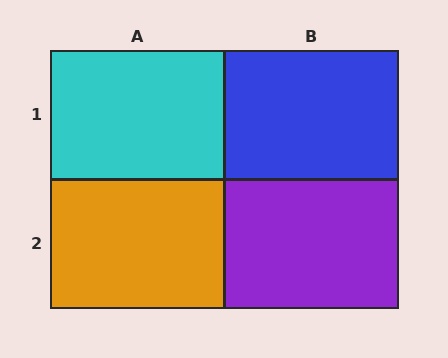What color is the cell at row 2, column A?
Orange.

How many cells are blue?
1 cell is blue.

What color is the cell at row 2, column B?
Purple.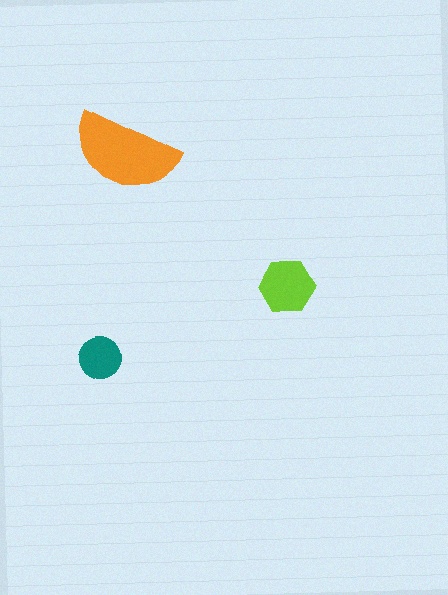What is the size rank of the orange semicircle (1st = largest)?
1st.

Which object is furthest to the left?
The teal circle is leftmost.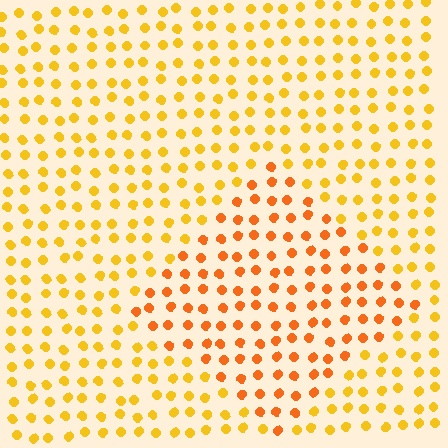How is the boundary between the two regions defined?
The boundary is defined purely by a slight shift in hue (about 25 degrees). Spacing, size, and orientation are identical on both sides.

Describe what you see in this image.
The image is filled with small yellow elements in a uniform arrangement. A diamond-shaped region is visible where the elements are tinted to a slightly different hue, forming a subtle color boundary.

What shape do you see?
I see a diamond.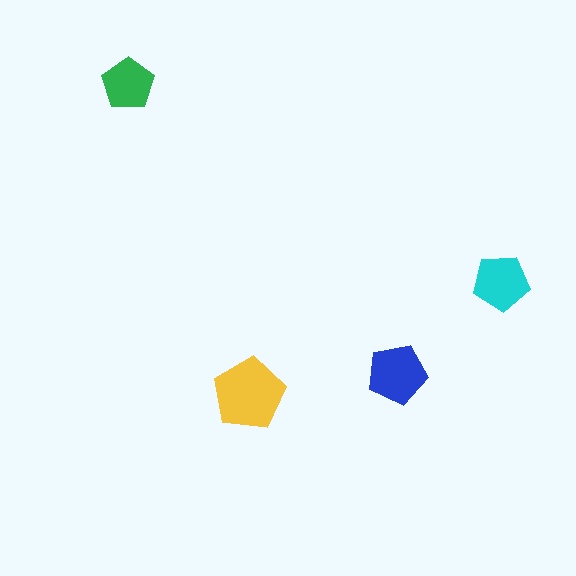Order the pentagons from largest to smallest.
the yellow one, the blue one, the cyan one, the green one.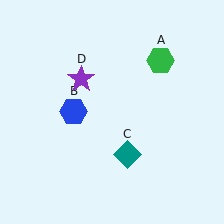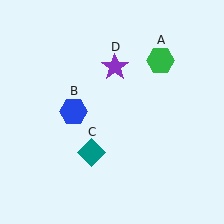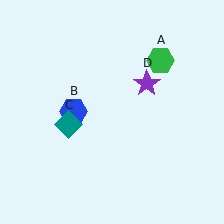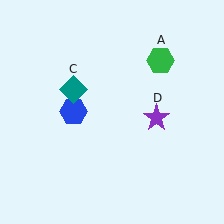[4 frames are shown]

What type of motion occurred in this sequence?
The teal diamond (object C), purple star (object D) rotated clockwise around the center of the scene.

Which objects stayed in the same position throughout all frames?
Green hexagon (object A) and blue hexagon (object B) remained stationary.